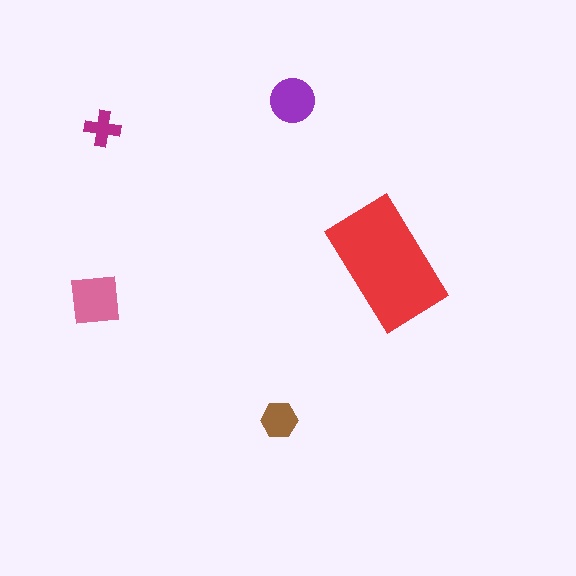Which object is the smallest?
The magenta cross.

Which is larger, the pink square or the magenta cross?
The pink square.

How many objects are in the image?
There are 5 objects in the image.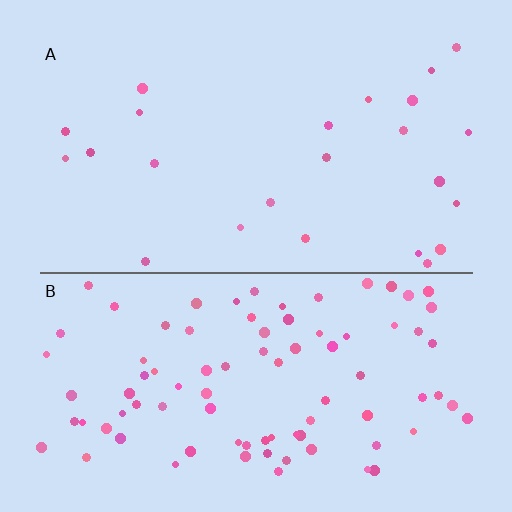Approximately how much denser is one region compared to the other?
Approximately 3.7× — region B over region A.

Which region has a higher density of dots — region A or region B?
B (the bottom).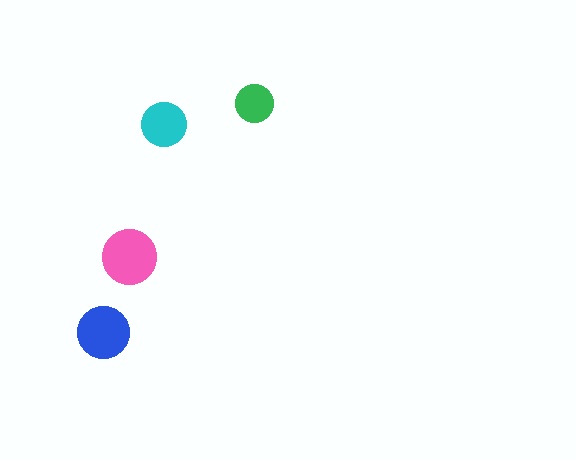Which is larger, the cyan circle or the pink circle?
The pink one.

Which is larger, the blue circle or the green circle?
The blue one.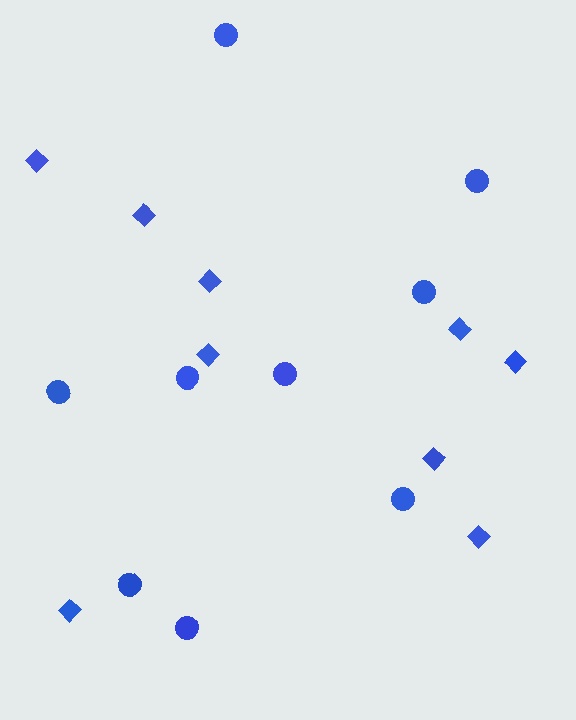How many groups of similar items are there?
There are 2 groups: one group of circles (9) and one group of diamonds (9).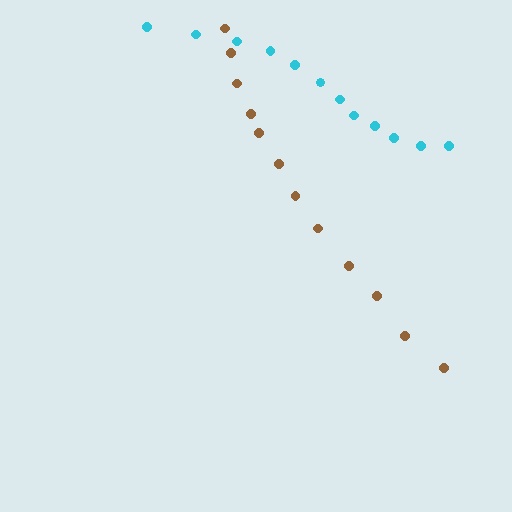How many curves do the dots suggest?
There are 2 distinct paths.